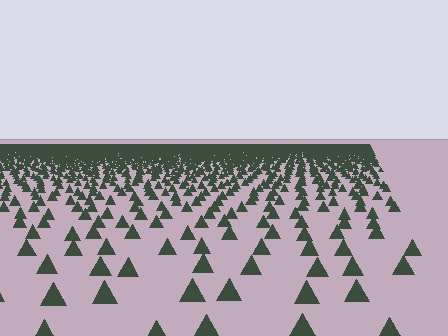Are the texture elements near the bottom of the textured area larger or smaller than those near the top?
Larger. Near the bottom, elements are closer to the viewer and appear at a bigger on-screen size.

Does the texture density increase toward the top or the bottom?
Density increases toward the top.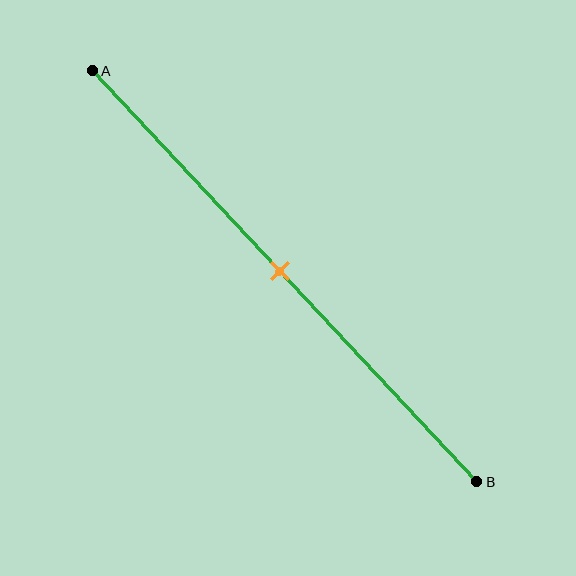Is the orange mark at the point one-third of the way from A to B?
No, the mark is at about 50% from A, not at the 33% one-third point.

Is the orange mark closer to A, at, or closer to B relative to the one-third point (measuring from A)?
The orange mark is closer to point B than the one-third point of segment AB.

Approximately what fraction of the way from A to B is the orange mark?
The orange mark is approximately 50% of the way from A to B.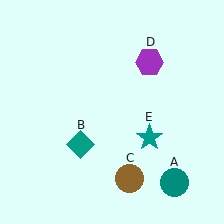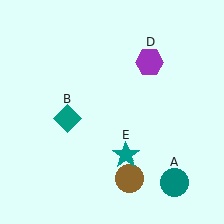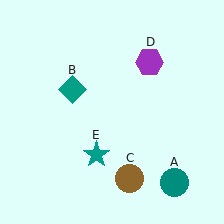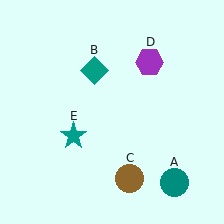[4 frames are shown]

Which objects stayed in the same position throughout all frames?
Teal circle (object A) and brown circle (object C) and purple hexagon (object D) remained stationary.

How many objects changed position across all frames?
2 objects changed position: teal diamond (object B), teal star (object E).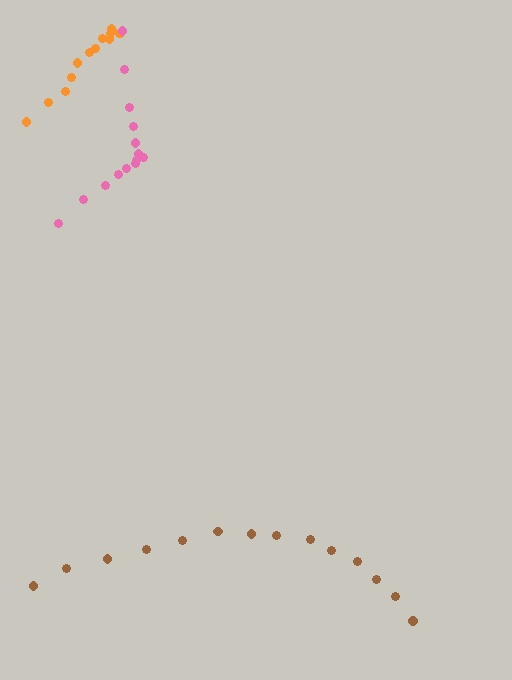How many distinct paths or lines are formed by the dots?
There are 3 distinct paths.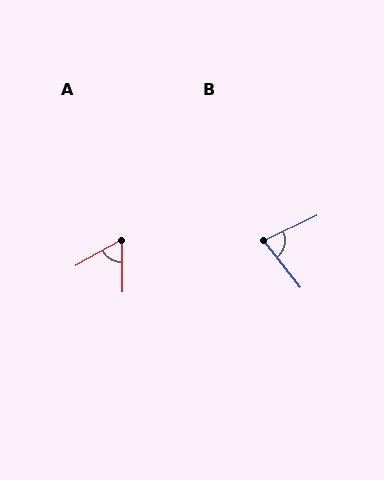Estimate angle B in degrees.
Approximately 77 degrees.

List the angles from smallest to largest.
A (61°), B (77°).